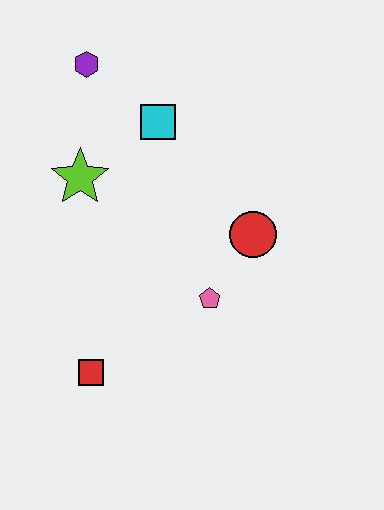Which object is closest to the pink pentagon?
The red circle is closest to the pink pentagon.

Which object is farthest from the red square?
The purple hexagon is farthest from the red square.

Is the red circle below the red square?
No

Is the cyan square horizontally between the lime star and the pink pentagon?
Yes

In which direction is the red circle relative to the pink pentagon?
The red circle is above the pink pentagon.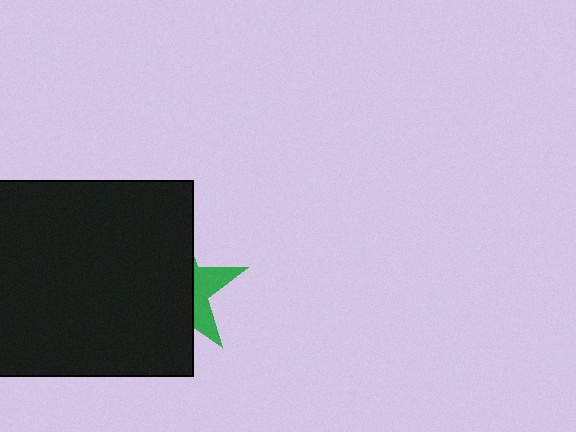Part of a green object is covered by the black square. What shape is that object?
It is a star.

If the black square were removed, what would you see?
You would see the complete green star.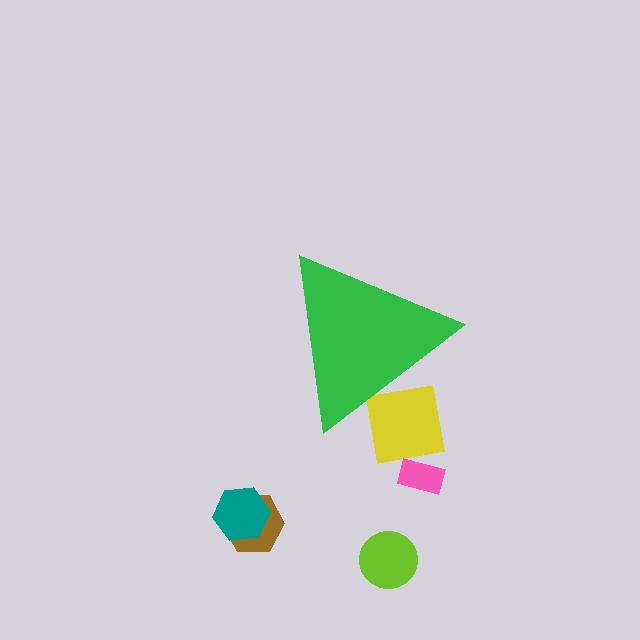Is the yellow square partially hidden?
Yes, the yellow square is partially hidden behind the green triangle.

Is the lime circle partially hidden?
No, the lime circle is fully visible.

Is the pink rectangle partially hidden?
No, the pink rectangle is fully visible.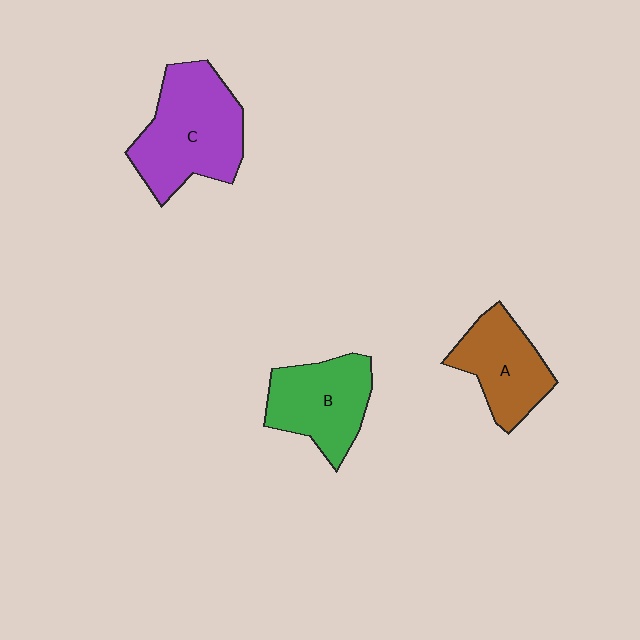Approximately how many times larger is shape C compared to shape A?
Approximately 1.5 times.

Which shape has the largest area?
Shape C (purple).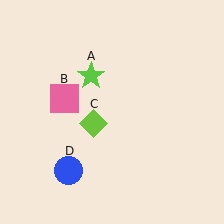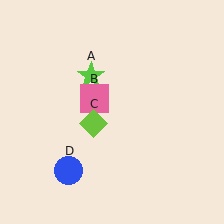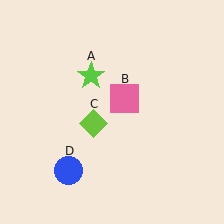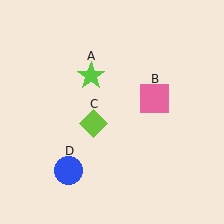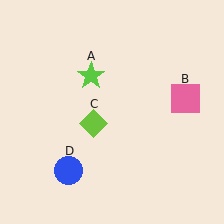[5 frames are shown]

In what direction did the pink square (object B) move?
The pink square (object B) moved right.